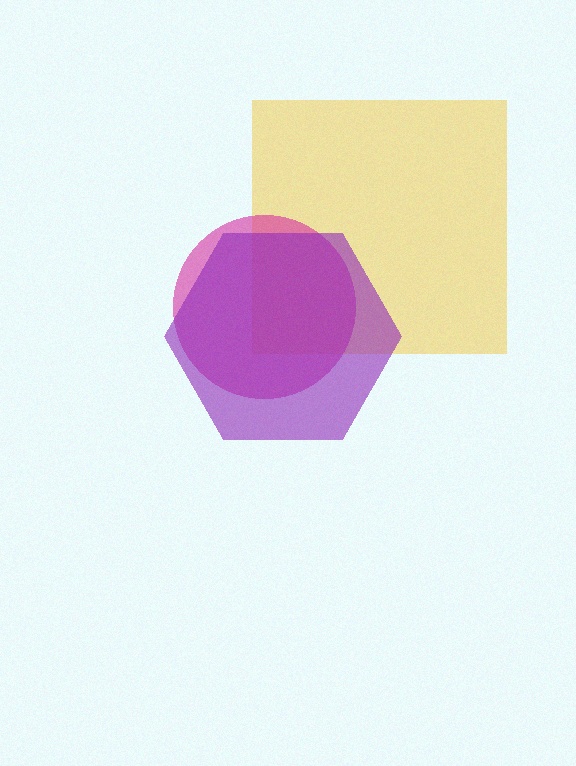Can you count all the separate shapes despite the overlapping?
Yes, there are 3 separate shapes.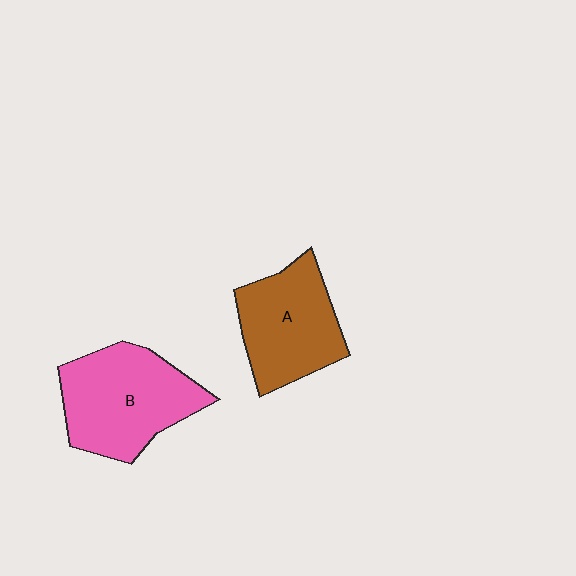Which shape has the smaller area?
Shape A (brown).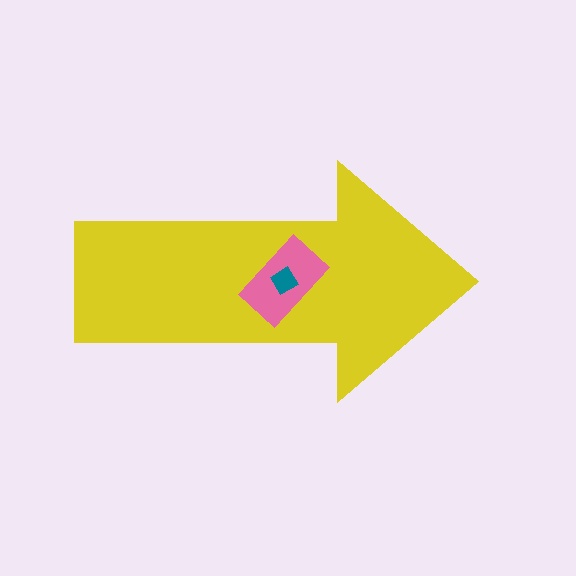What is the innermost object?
The teal diamond.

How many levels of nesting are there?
3.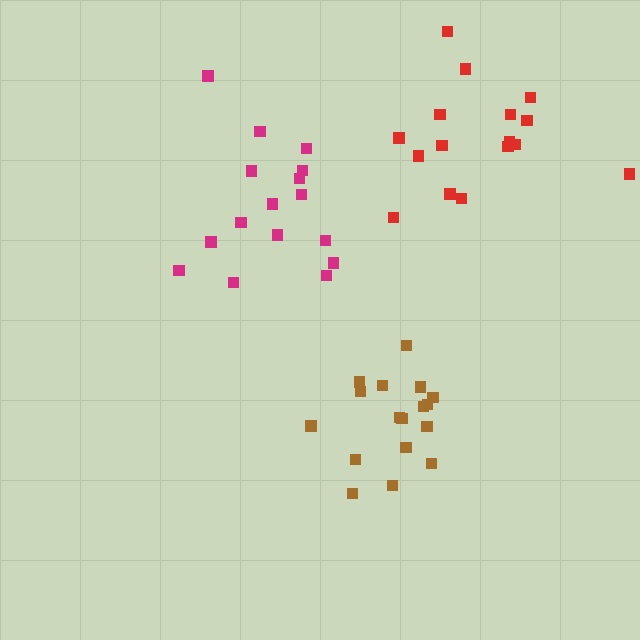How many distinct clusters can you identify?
There are 3 distinct clusters.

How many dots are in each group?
Group 1: 17 dots, Group 2: 16 dots, Group 3: 16 dots (49 total).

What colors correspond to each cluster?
The clusters are colored: brown, magenta, red.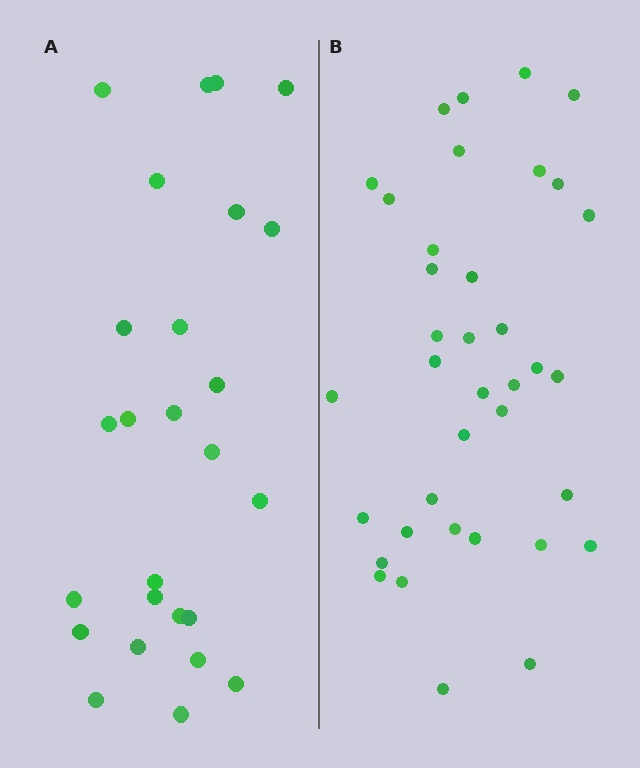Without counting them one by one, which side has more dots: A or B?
Region B (the right region) has more dots.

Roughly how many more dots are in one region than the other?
Region B has roughly 12 or so more dots than region A.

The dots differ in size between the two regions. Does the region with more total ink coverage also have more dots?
No. Region A has more total ink coverage because its dots are larger, but region B actually contains more individual dots. Total area can be misleading — the number of items is what matters here.